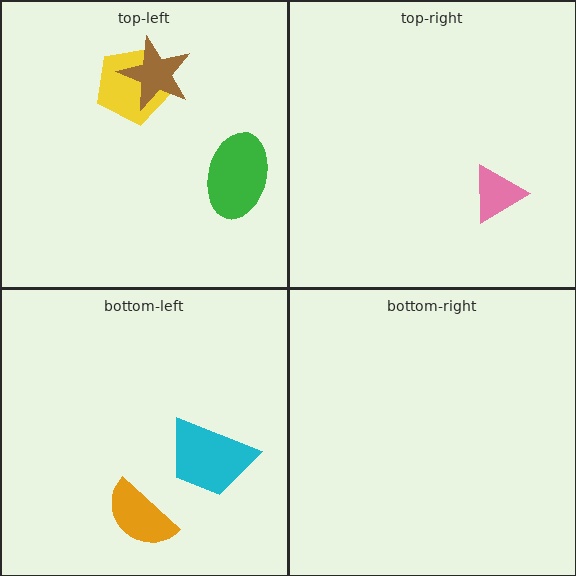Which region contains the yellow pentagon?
The top-left region.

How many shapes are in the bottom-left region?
2.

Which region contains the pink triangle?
The top-right region.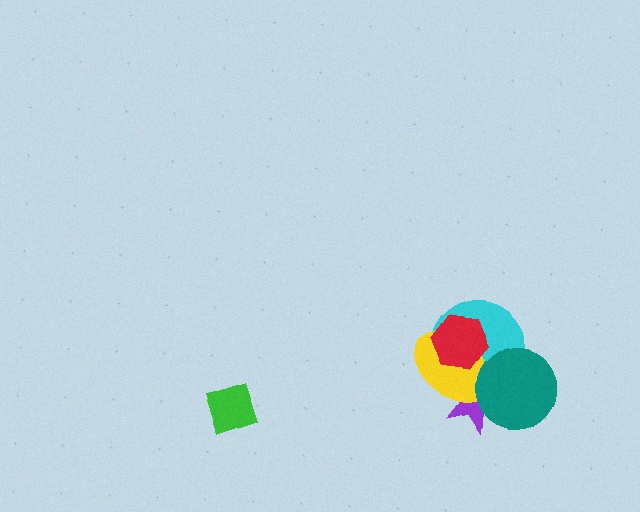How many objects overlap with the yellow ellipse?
4 objects overlap with the yellow ellipse.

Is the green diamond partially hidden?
No, no other shape covers it.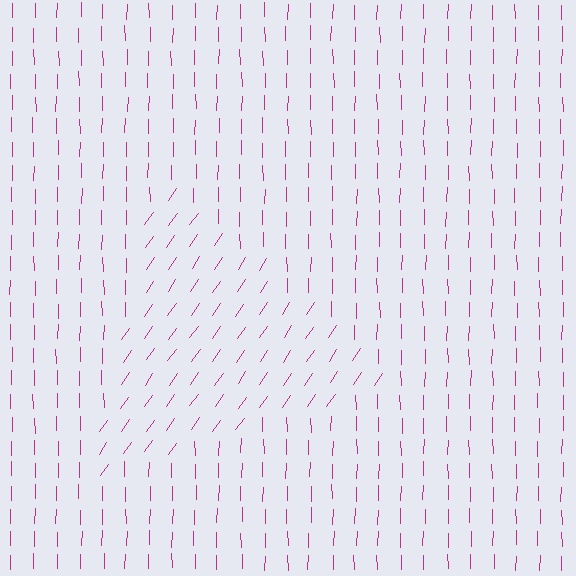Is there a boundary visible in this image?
Yes, there is a texture boundary formed by a change in line orientation.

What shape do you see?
I see a triangle.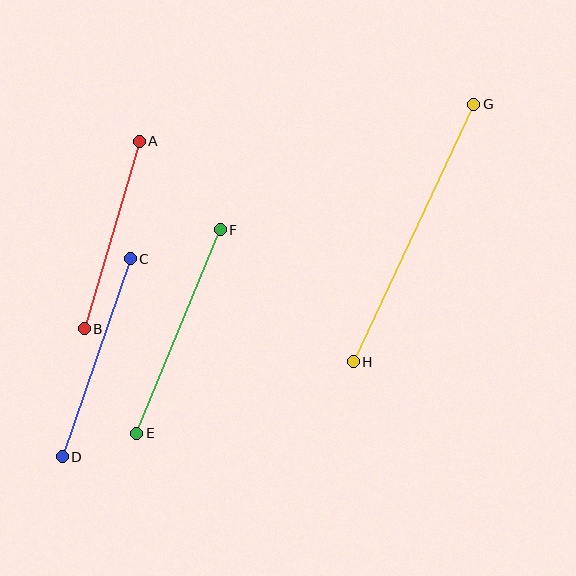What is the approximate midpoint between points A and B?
The midpoint is at approximately (112, 235) pixels.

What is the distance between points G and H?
The distance is approximately 284 pixels.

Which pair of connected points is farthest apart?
Points G and H are farthest apart.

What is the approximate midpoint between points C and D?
The midpoint is at approximately (96, 358) pixels.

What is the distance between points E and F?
The distance is approximately 220 pixels.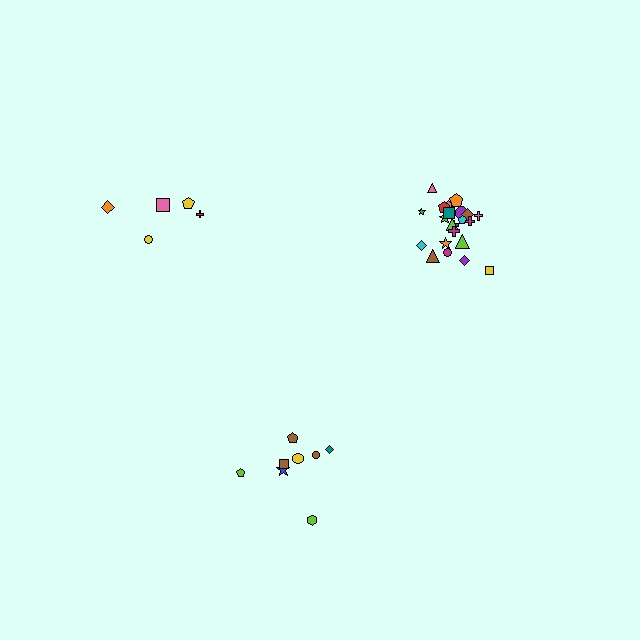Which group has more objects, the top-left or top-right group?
The top-right group.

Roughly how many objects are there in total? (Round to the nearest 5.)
Roughly 35 objects in total.